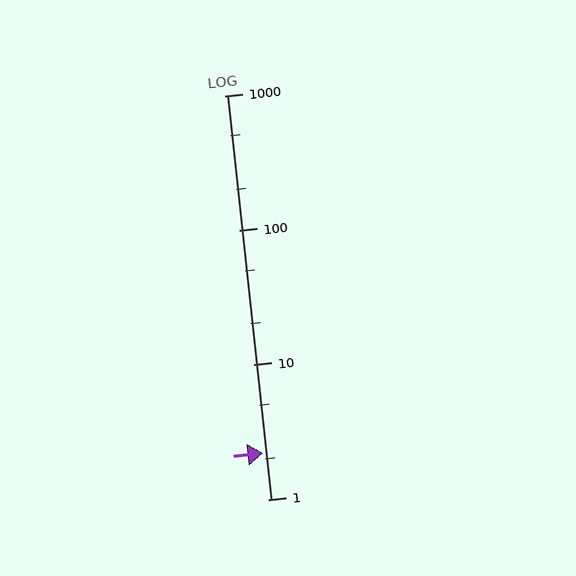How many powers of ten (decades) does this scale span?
The scale spans 3 decades, from 1 to 1000.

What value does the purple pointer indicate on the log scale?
The pointer indicates approximately 2.2.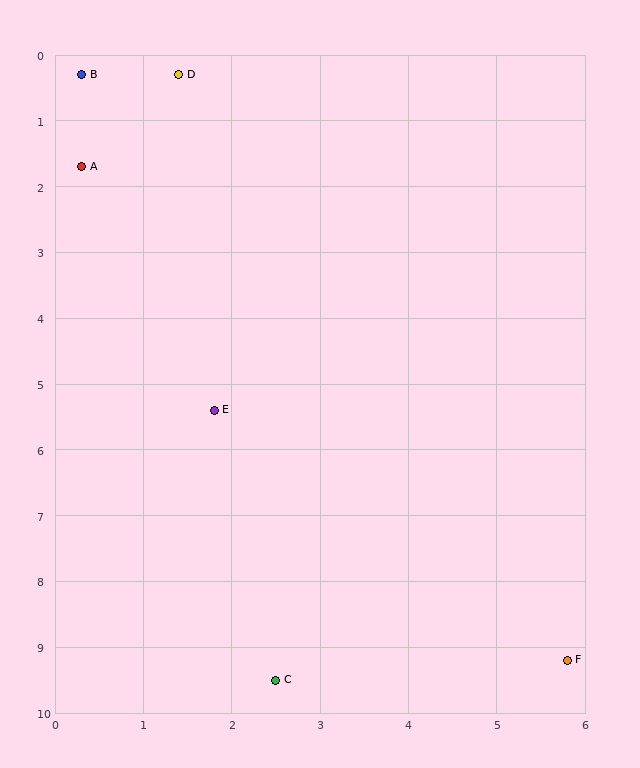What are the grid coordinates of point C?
Point C is at approximately (2.5, 9.5).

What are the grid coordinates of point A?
Point A is at approximately (0.3, 1.7).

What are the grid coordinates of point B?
Point B is at approximately (0.3, 0.3).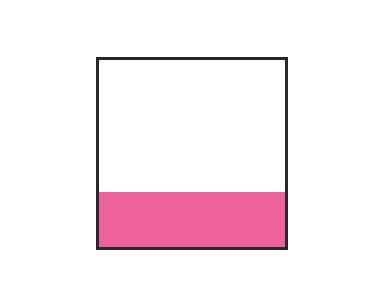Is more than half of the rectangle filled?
No.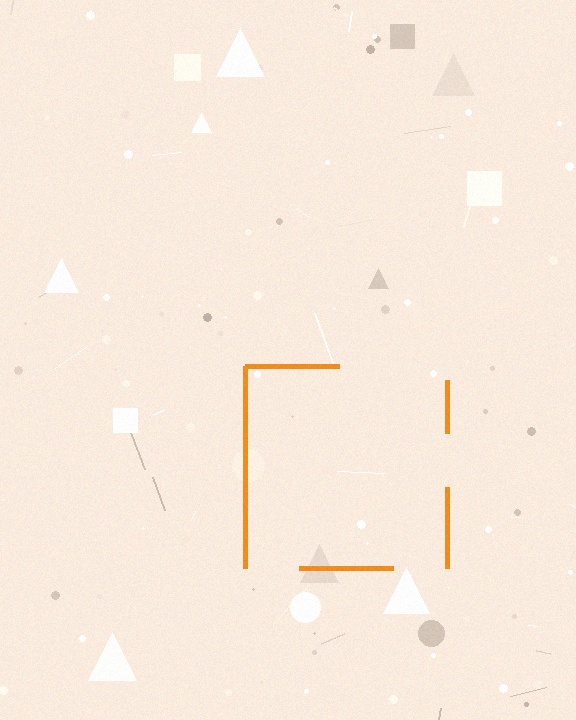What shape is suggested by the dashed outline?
The dashed outline suggests a square.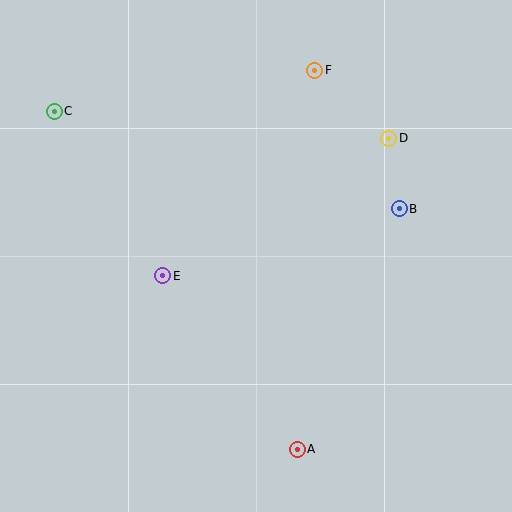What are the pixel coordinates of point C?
Point C is at (54, 111).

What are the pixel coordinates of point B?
Point B is at (399, 209).